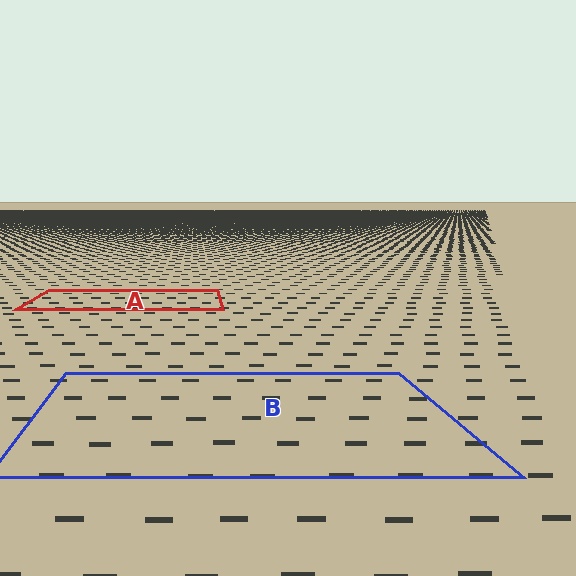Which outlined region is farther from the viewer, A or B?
Region A is farther from the viewer — the texture elements inside it appear smaller and more densely packed.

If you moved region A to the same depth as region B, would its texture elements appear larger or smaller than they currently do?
They would appear larger. At a closer depth, the same texture elements are projected at a bigger on-screen size.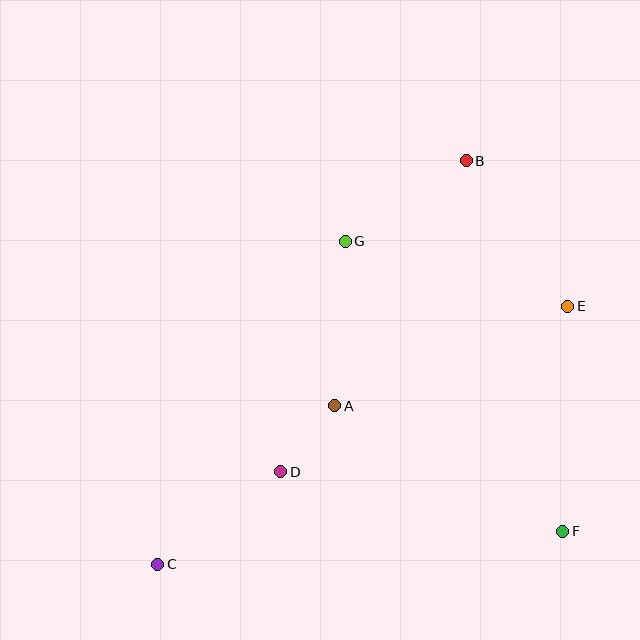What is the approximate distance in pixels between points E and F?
The distance between E and F is approximately 225 pixels.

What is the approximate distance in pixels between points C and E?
The distance between C and E is approximately 484 pixels.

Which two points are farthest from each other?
Points B and C are farthest from each other.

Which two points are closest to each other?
Points A and D are closest to each other.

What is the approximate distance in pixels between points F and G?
The distance between F and G is approximately 362 pixels.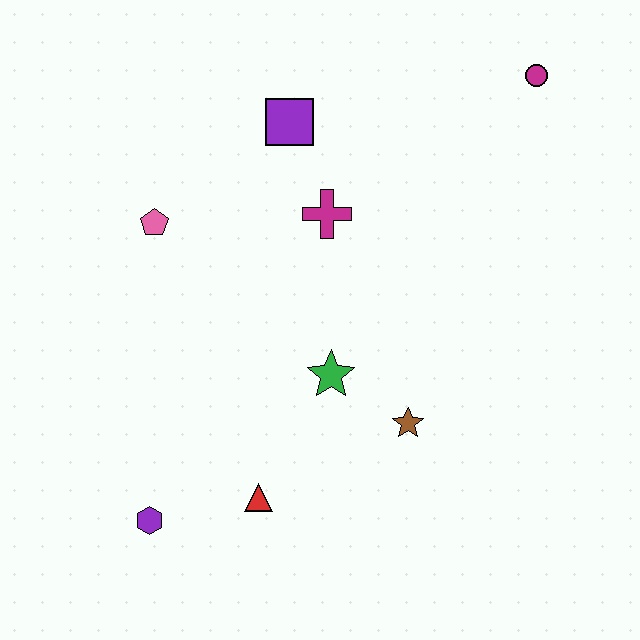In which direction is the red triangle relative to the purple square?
The red triangle is below the purple square.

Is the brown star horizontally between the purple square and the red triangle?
No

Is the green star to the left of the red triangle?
No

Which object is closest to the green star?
The brown star is closest to the green star.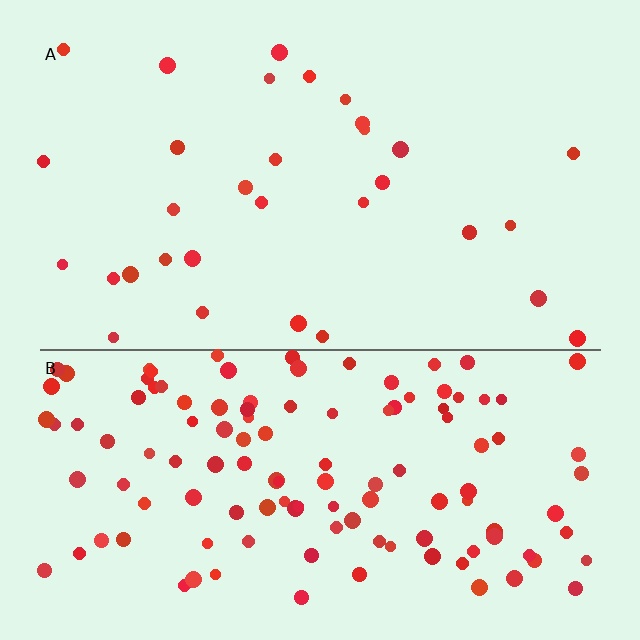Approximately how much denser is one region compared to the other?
Approximately 4.0× — region B over region A.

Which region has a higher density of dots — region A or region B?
B (the bottom).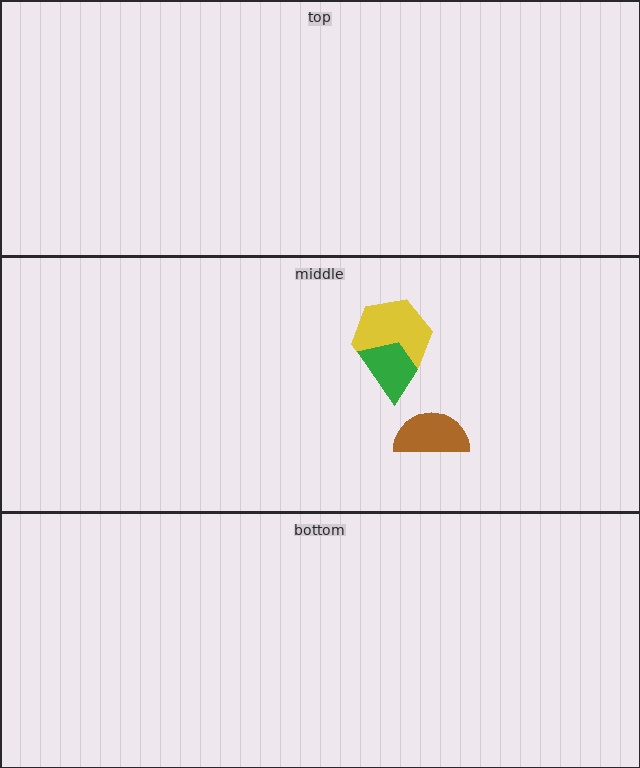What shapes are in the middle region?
The brown semicircle, the yellow hexagon, the green trapezoid.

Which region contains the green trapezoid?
The middle region.